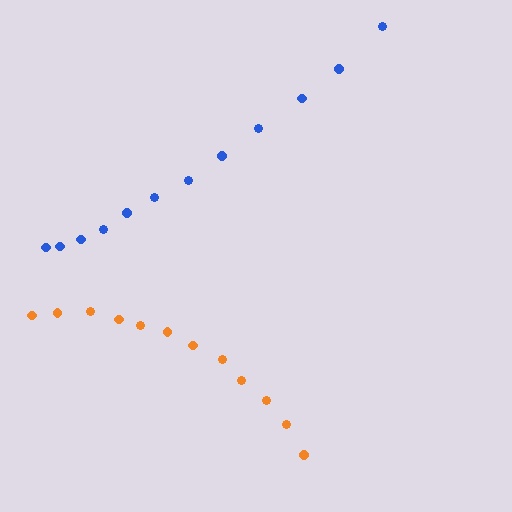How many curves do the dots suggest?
There are 2 distinct paths.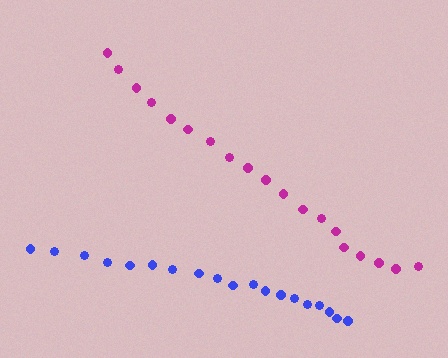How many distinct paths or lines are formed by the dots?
There are 2 distinct paths.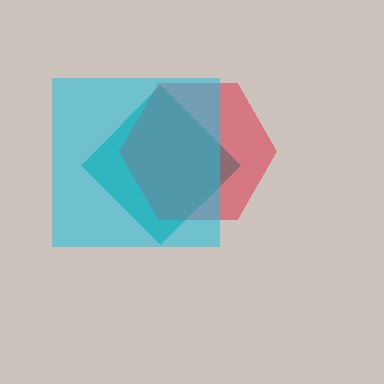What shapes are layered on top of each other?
The layered shapes are: a teal diamond, a red hexagon, a cyan square.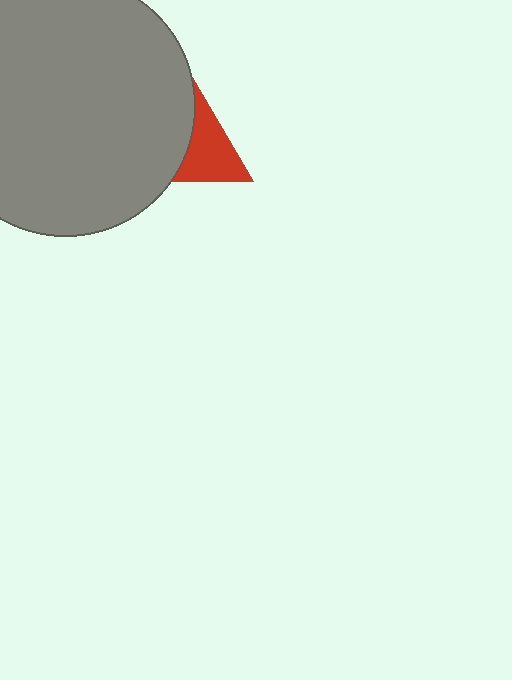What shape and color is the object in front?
The object in front is a gray circle.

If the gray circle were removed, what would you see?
You would see the complete red triangle.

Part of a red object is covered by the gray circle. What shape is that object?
It is a triangle.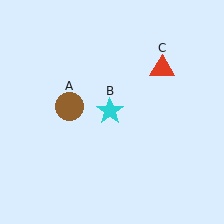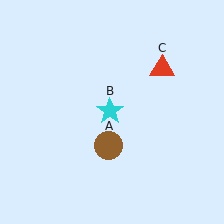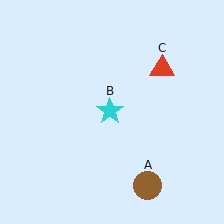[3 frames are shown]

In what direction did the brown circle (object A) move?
The brown circle (object A) moved down and to the right.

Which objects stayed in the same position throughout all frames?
Cyan star (object B) and red triangle (object C) remained stationary.